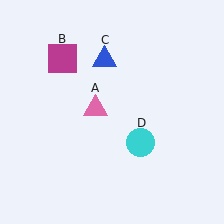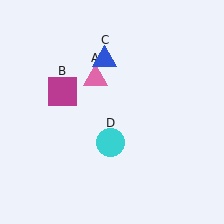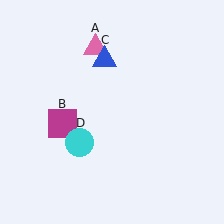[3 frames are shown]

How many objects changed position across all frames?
3 objects changed position: pink triangle (object A), magenta square (object B), cyan circle (object D).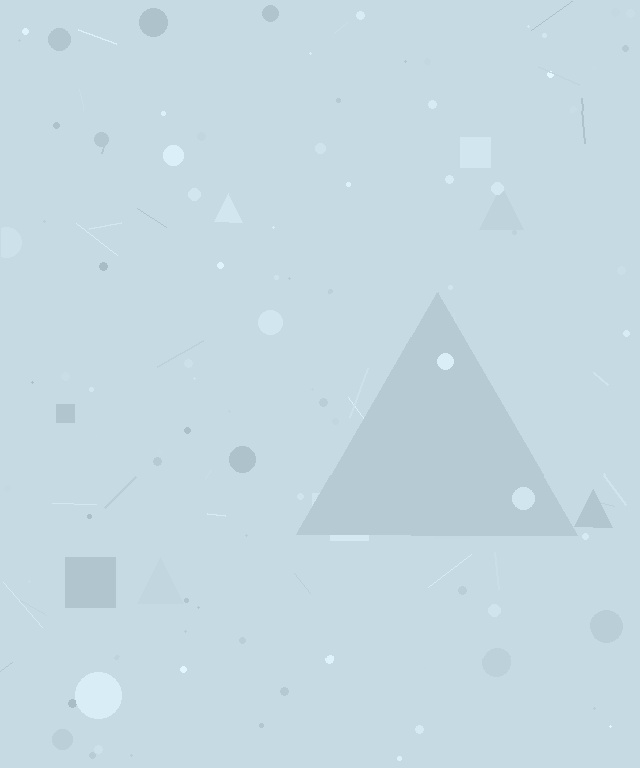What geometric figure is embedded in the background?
A triangle is embedded in the background.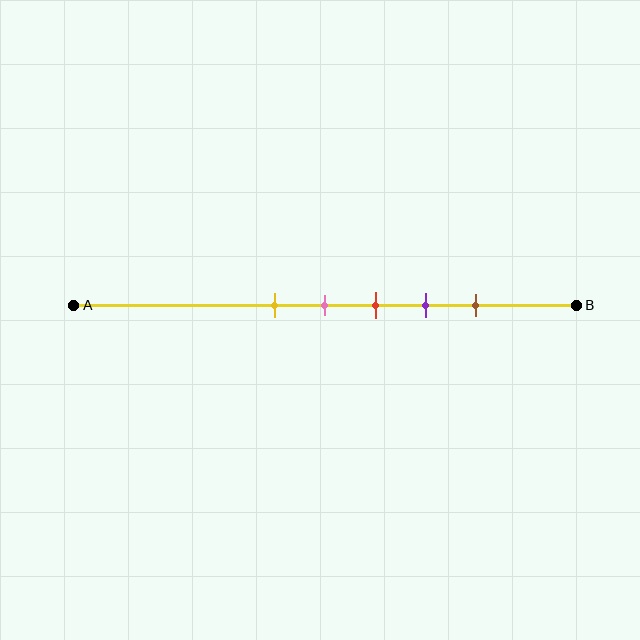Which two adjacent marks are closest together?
The yellow and pink marks are the closest adjacent pair.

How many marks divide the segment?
There are 5 marks dividing the segment.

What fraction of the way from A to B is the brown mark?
The brown mark is approximately 80% (0.8) of the way from A to B.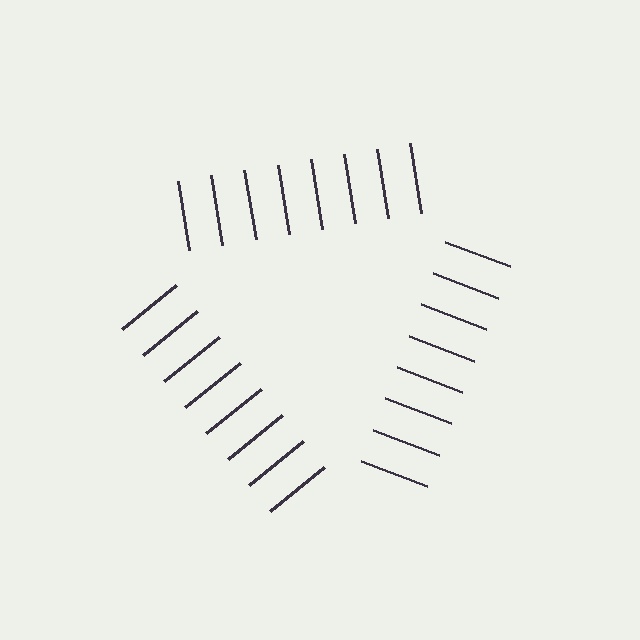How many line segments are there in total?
24 — 8 along each of the 3 edges.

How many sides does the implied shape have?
3 sides — the line-ends trace a triangle.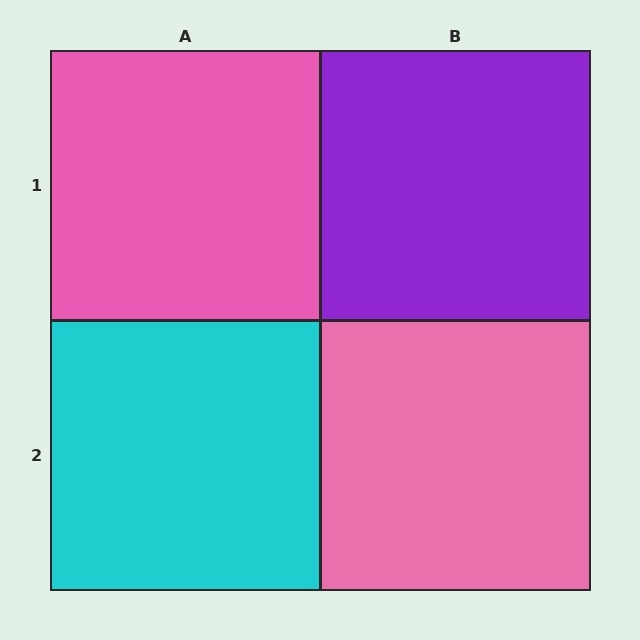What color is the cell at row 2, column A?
Cyan.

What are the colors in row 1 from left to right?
Pink, purple.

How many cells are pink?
2 cells are pink.